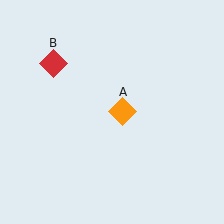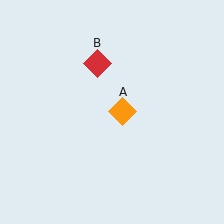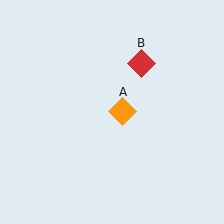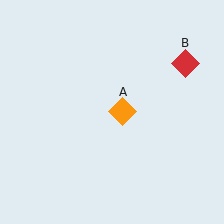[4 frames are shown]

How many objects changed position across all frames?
1 object changed position: red diamond (object B).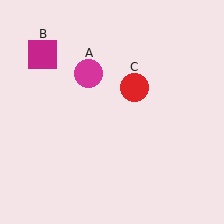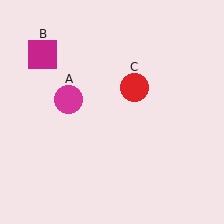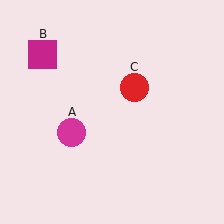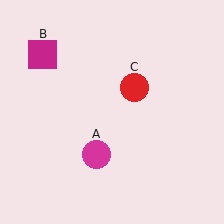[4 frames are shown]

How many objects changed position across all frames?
1 object changed position: magenta circle (object A).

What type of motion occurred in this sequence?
The magenta circle (object A) rotated counterclockwise around the center of the scene.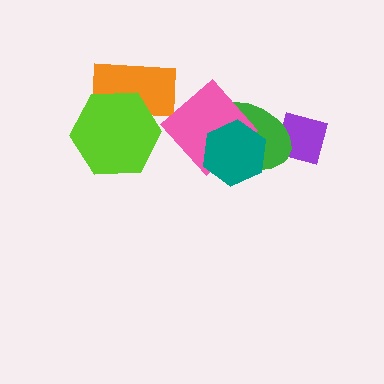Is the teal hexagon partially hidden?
No, no other shape covers it.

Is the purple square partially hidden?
Yes, it is partially covered by another shape.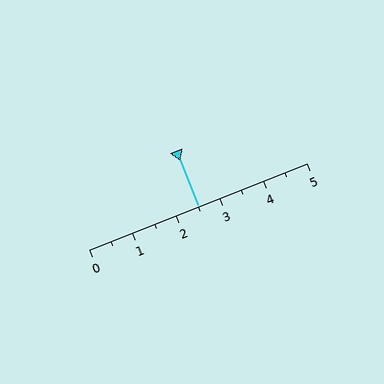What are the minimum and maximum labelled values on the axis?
The axis runs from 0 to 5.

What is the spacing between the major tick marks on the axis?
The major ticks are spaced 1 apart.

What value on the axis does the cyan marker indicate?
The marker indicates approximately 2.5.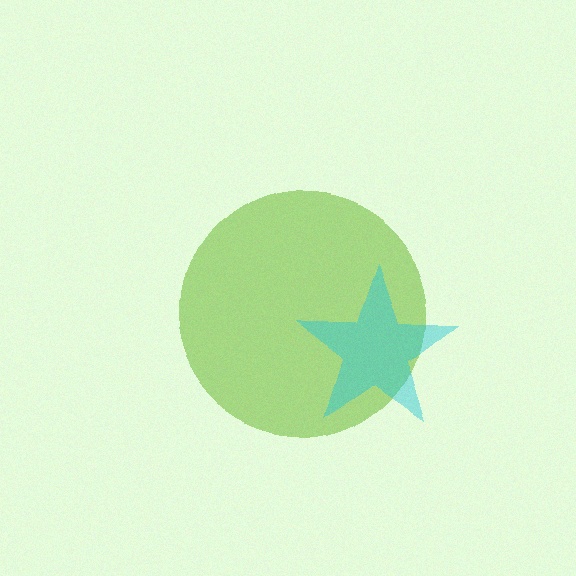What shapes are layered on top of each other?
The layered shapes are: a lime circle, a cyan star.